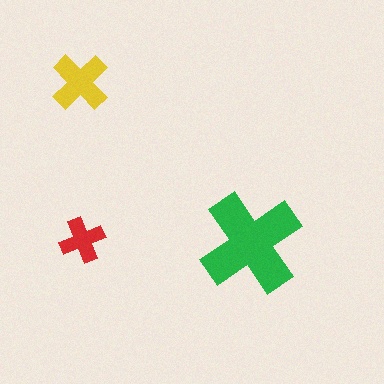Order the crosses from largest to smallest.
the green one, the yellow one, the red one.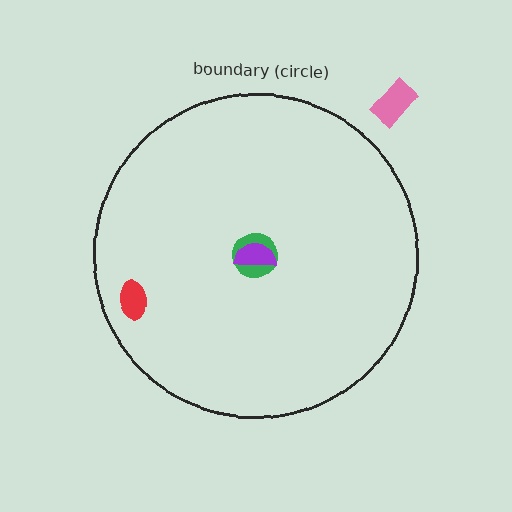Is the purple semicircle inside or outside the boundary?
Inside.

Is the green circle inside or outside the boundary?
Inside.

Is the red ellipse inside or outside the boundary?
Inside.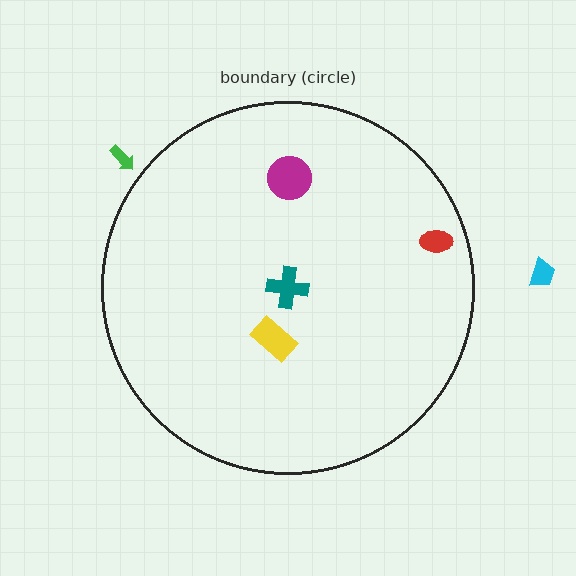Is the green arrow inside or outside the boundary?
Outside.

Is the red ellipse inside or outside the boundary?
Inside.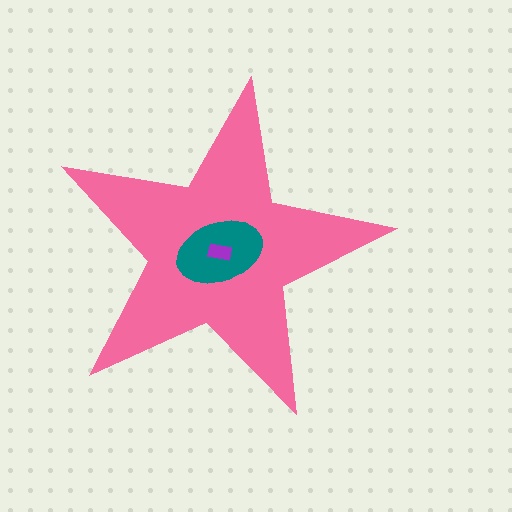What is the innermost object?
The purple rectangle.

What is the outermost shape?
The pink star.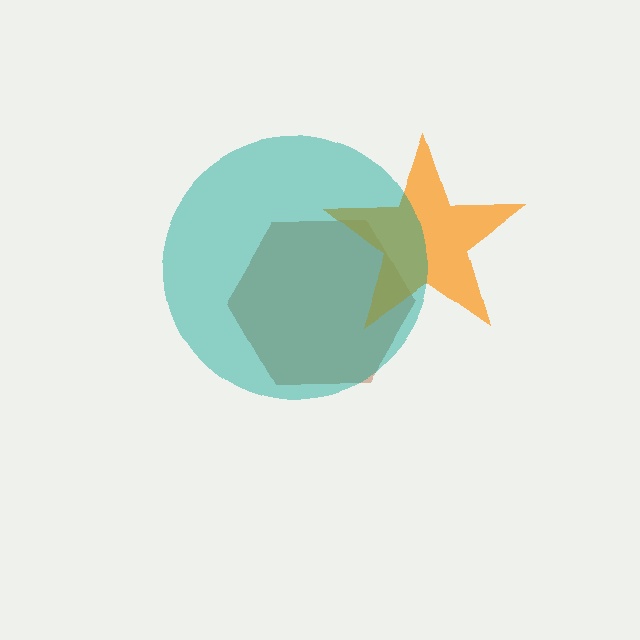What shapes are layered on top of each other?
The layered shapes are: a brown hexagon, an orange star, a teal circle.